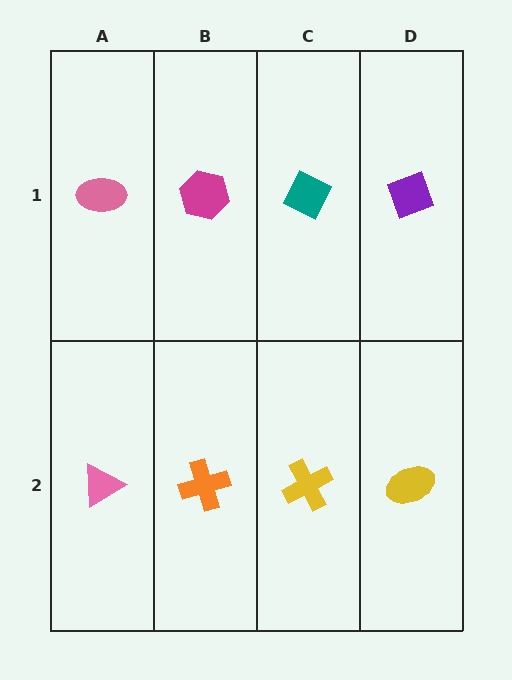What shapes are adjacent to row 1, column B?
An orange cross (row 2, column B), a pink ellipse (row 1, column A), a teal diamond (row 1, column C).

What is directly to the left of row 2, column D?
A yellow cross.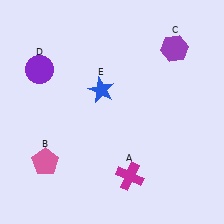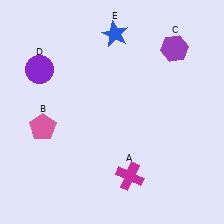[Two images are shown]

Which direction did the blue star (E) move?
The blue star (E) moved up.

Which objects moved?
The objects that moved are: the pink pentagon (B), the blue star (E).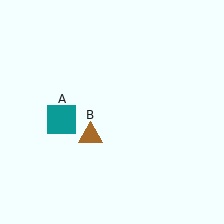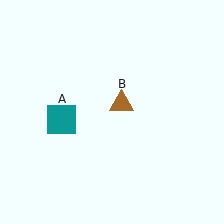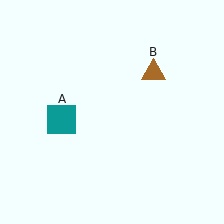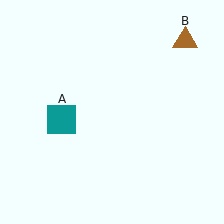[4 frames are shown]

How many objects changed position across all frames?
1 object changed position: brown triangle (object B).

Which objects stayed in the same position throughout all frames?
Teal square (object A) remained stationary.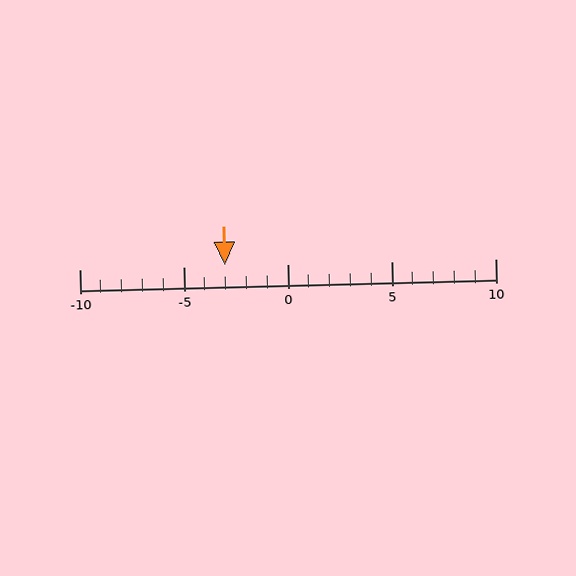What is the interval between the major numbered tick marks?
The major tick marks are spaced 5 units apart.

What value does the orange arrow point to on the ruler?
The orange arrow points to approximately -3.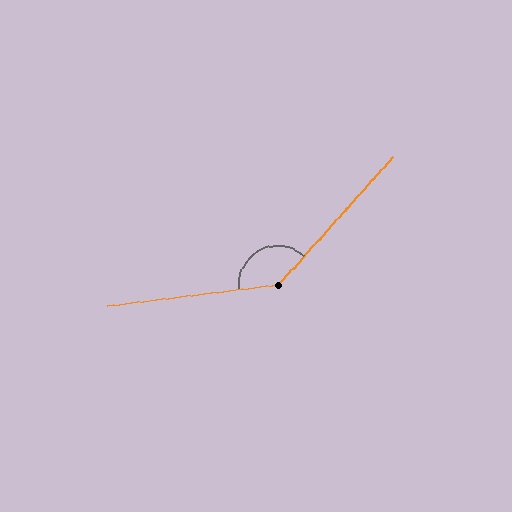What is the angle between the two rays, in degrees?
Approximately 139 degrees.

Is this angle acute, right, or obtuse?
It is obtuse.